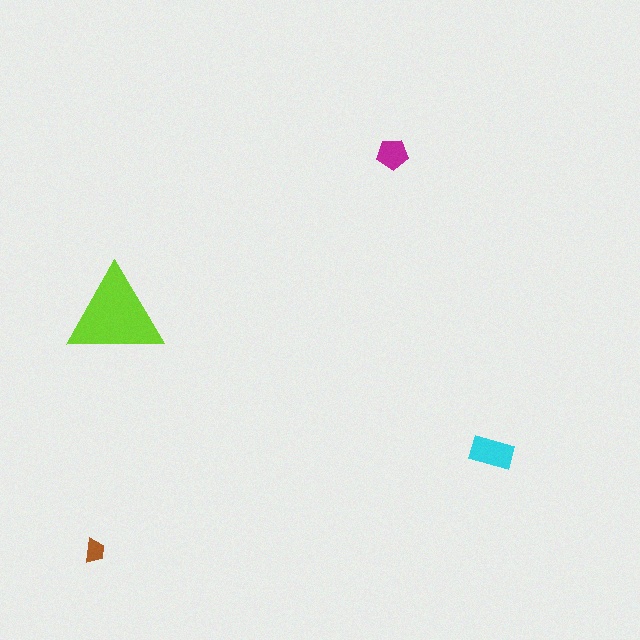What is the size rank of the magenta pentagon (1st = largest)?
3rd.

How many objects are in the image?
There are 4 objects in the image.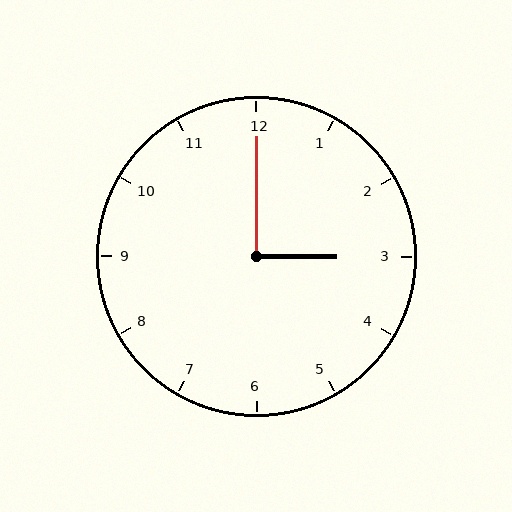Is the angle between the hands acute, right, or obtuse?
It is right.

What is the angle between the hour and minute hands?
Approximately 90 degrees.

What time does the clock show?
3:00.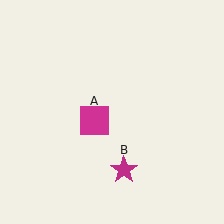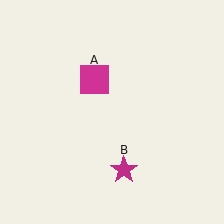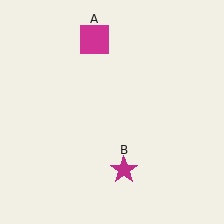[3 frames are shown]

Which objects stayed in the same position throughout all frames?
Magenta star (object B) remained stationary.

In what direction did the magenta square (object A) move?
The magenta square (object A) moved up.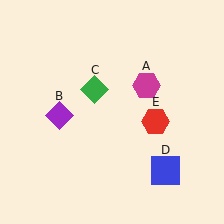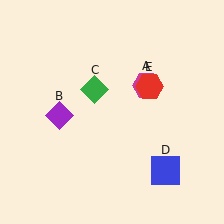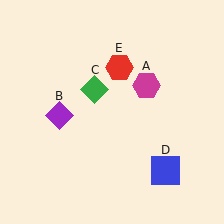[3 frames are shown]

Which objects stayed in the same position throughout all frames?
Magenta hexagon (object A) and purple diamond (object B) and green diamond (object C) and blue square (object D) remained stationary.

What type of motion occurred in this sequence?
The red hexagon (object E) rotated counterclockwise around the center of the scene.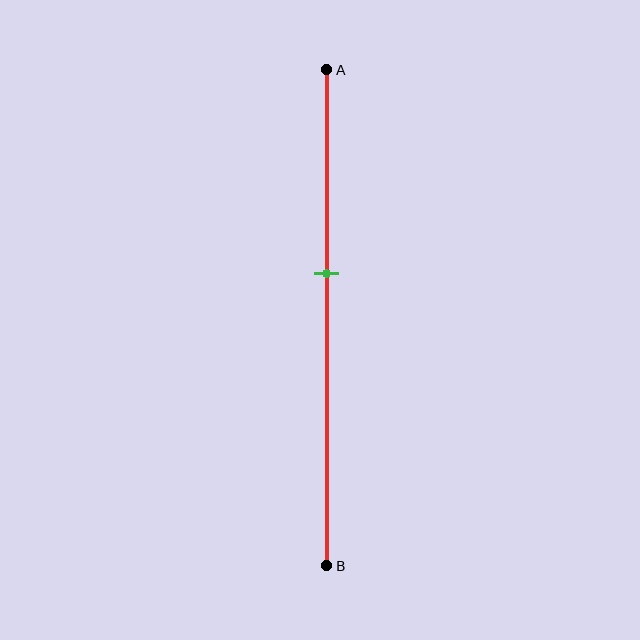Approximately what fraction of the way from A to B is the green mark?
The green mark is approximately 40% of the way from A to B.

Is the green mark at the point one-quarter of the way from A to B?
No, the mark is at about 40% from A, not at the 25% one-quarter point.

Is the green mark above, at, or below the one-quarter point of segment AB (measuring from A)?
The green mark is below the one-quarter point of segment AB.